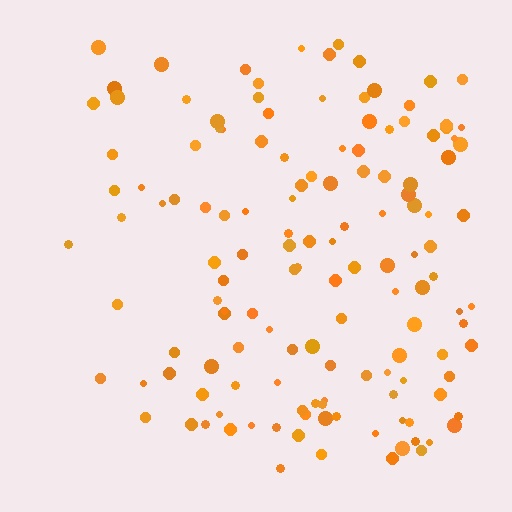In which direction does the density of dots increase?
From left to right, with the right side densest.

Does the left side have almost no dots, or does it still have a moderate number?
Still a moderate number, just noticeably fewer than the right.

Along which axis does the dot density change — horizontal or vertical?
Horizontal.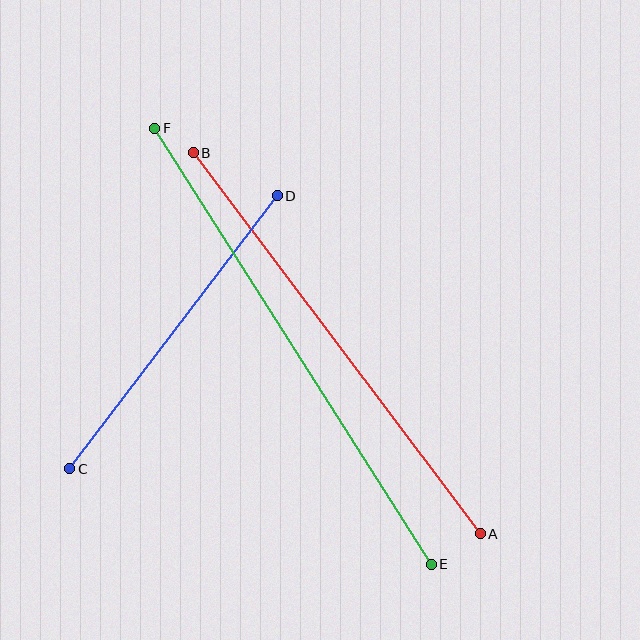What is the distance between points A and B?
The distance is approximately 477 pixels.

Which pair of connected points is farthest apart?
Points E and F are farthest apart.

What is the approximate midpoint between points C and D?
The midpoint is at approximately (174, 333) pixels.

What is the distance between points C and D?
The distance is approximately 343 pixels.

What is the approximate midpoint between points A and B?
The midpoint is at approximately (337, 343) pixels.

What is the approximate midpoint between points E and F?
The midpoint is at approximately (293, 346) pixels.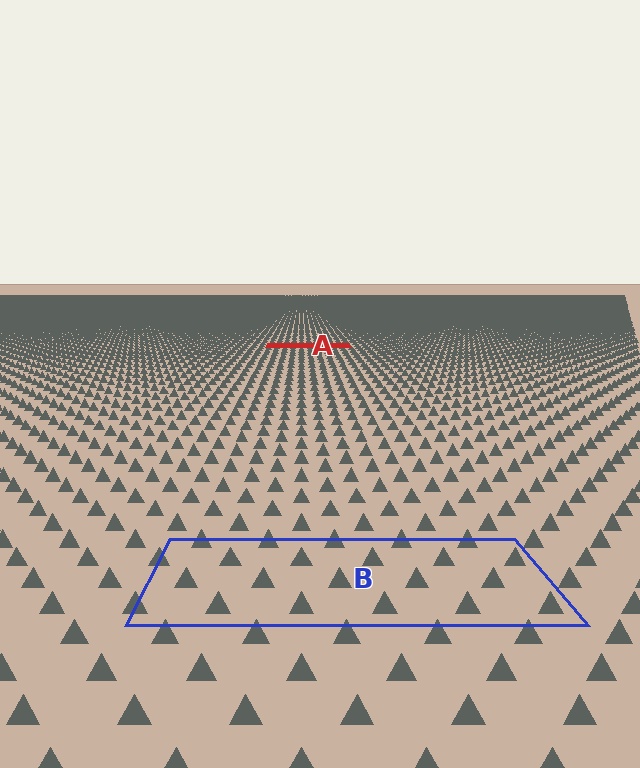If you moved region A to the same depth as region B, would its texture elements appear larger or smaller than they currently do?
They would appear larger. At a closer depth, the same texture elements are projected at a bigger on-screen size.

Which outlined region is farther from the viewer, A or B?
Region A is farther from the viewer — the texture elements inside it appear smaller and more densely packed.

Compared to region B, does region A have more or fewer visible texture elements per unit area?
Region A has more texture elements per unit area — they are packed more densely because it is farther away.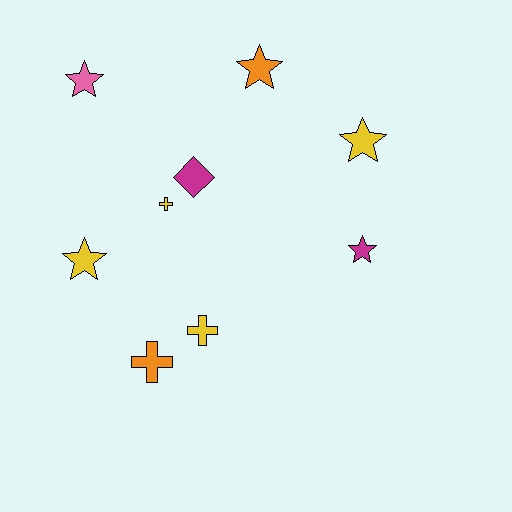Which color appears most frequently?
Yellow, with 4 objects.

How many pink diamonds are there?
There are no pink diamonds.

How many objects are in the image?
There are 9 objects.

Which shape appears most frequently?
Star, with 5 objects.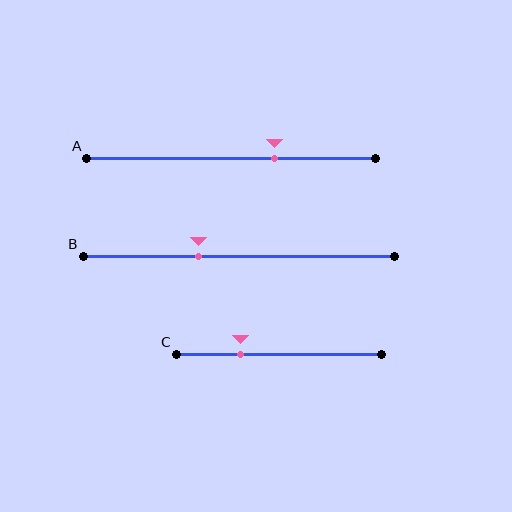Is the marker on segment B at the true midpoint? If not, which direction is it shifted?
No, the marker on segment B is shifted to the left by about 13% of the segment length.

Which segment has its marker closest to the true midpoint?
Segment B has its marker closest to the true midpoint.